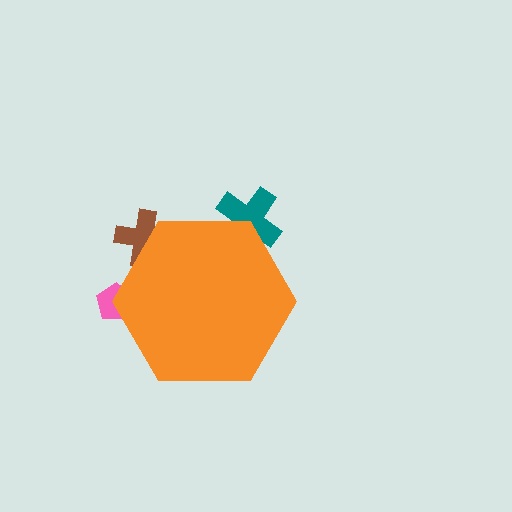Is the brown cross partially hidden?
Yes, the brown cross is partially hidden behind the orange hexagon.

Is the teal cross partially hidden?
Yes, the teal cross is partially hidden behind the orange hexagon.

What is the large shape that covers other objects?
An orange hexagon.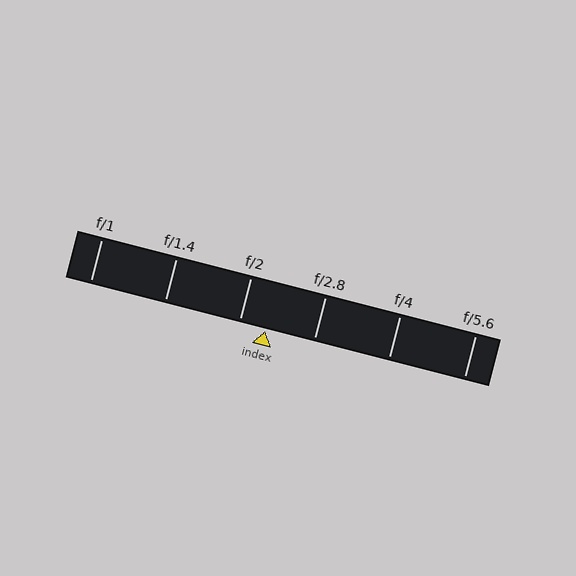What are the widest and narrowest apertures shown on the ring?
The widest aperture shown is f/1 and the narrowest is f/5.6.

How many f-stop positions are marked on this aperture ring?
There are 6 f-stop positions marked.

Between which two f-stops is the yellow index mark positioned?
The index mark is between f/2 and f/2.8.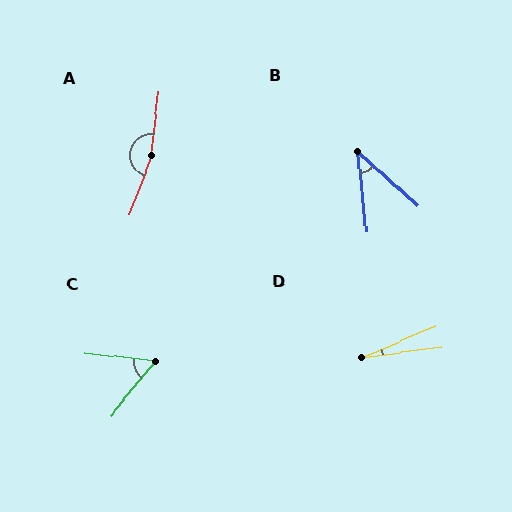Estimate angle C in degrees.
Approximately 57 degrees.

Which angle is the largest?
A, at approximately 166 degrees.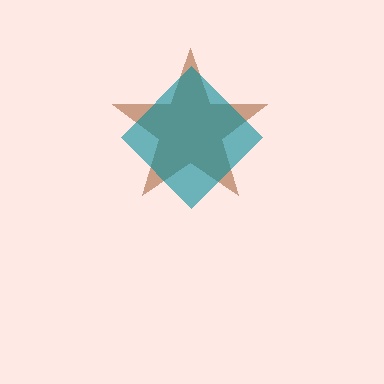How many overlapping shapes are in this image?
There are 2 overlapping shapes in the image.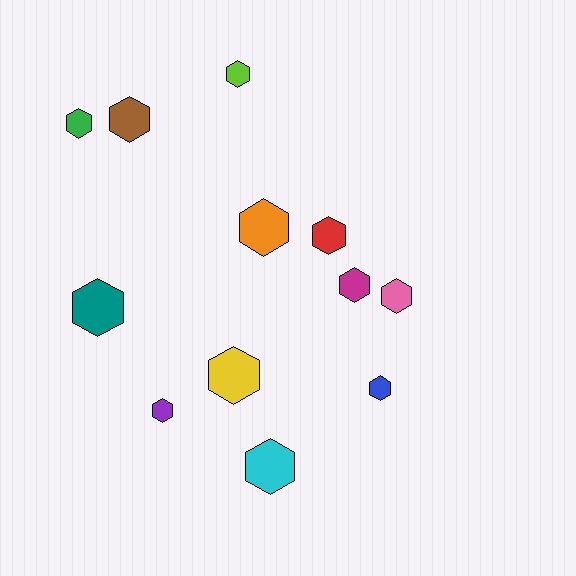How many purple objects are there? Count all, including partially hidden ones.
There is 1 purple object.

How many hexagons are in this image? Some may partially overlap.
There are 12 hexagons.